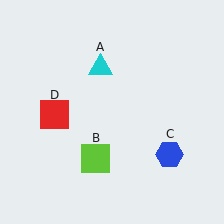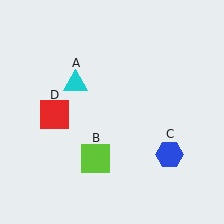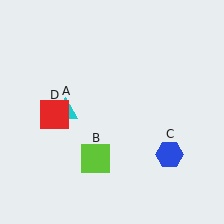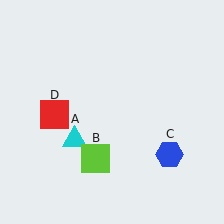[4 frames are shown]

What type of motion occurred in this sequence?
The cyan triangle (object A) rotated counterclockwise around the center of the scene.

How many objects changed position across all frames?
1 object changed position: cyan triangle (object A).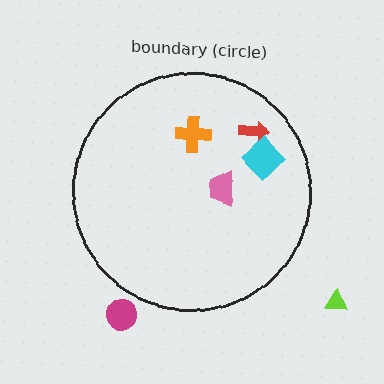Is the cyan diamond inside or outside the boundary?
Inside.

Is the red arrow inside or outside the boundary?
Inside.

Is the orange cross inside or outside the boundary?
Inside.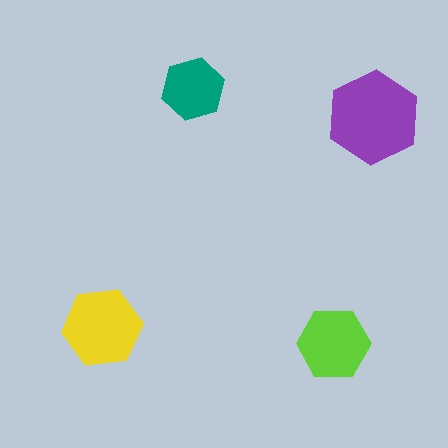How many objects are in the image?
There are 4 objects in the image.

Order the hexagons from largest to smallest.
the purple one, the yellow one, the lime one, the teal one.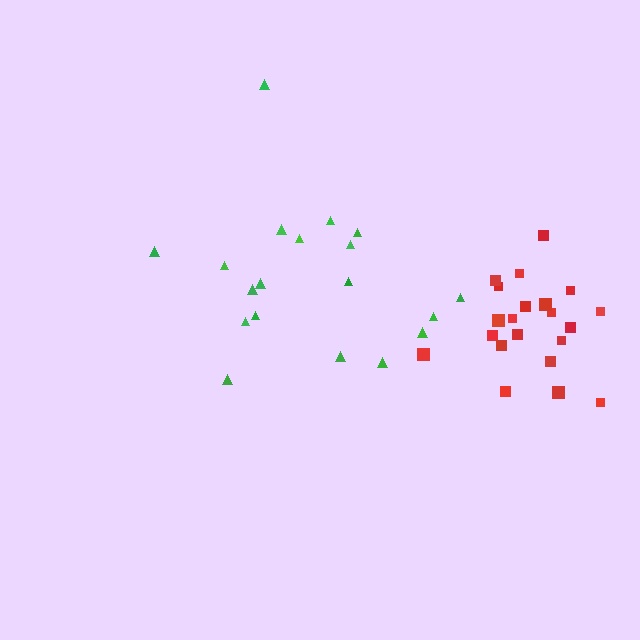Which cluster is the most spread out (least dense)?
Green.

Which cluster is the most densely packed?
Red.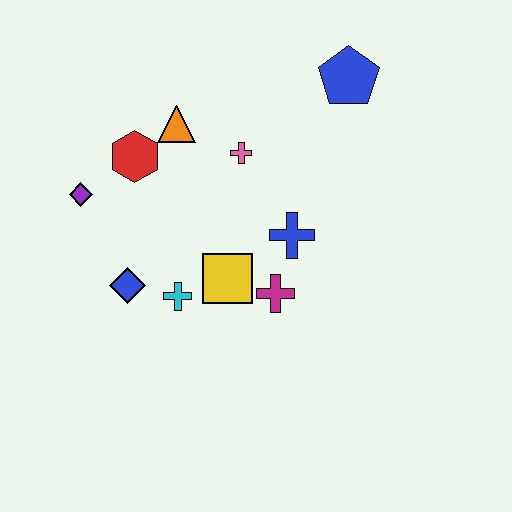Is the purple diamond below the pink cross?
Yes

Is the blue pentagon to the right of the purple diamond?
Yes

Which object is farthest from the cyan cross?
The blue pentagon is farthest from the cyan cross.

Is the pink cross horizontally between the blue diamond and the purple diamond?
No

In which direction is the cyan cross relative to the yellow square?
The cyan cross is to the left of the yellow square.